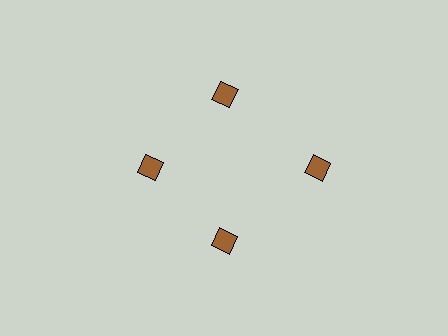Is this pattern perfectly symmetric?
No. The 4 brown diamonds are arranged in a ring, but one element near the 3 o'clock position is pushed outward from the center, breaking the 4-fold rotational symmetry.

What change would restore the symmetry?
The symmetry would be restored by moving it inward, back onto the ring so that all 4 diamonds sit at equal angles and equal distance from the center.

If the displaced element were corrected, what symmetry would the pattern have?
It would have 4-fold rotational symmetry — the pattern would map onto itself every 90 degrees.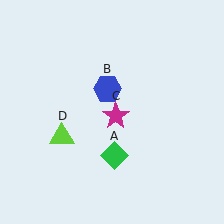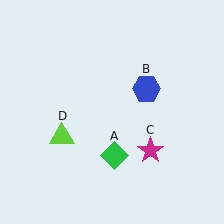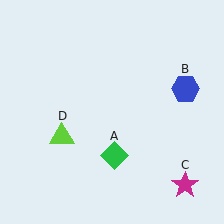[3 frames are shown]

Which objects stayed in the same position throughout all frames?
Green diamond (object A) and lime triangle (object D) remained stationary.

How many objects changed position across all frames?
2 objects changed position: blue hexagon (object B), magenta star (object C).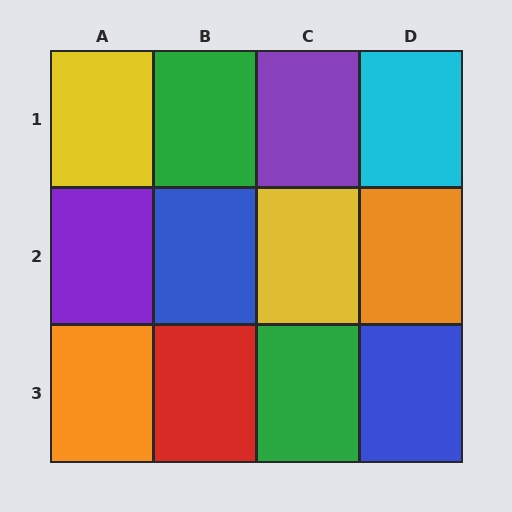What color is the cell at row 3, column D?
Blue.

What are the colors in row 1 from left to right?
Yellow, green, purple, cyan.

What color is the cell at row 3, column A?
Orange.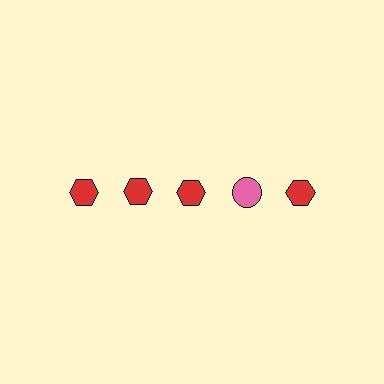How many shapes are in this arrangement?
There are 5 shapes arranged in a grid pattern.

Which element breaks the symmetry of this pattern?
The pink circle in the top row, second from right column breaks the symmetry. All other shapes are red hexagons.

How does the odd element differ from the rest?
It differs in both color (pink instead of red) and shape (circle instead of hexagon).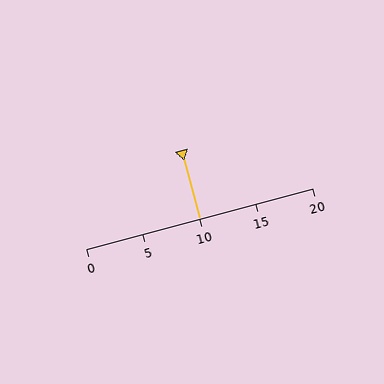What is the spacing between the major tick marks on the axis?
The major ticks are spaced 5 apart.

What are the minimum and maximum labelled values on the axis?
The axis runs from 0 to 20.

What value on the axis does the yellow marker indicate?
The marker indicates approximately 10.